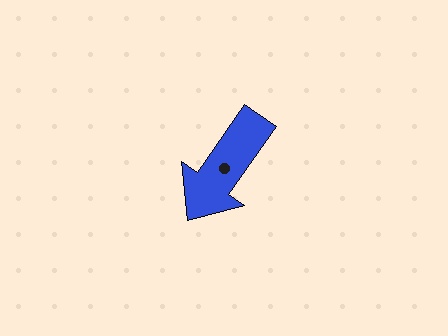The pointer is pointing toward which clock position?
Roughly 7 o'clock.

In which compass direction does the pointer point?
Southwest.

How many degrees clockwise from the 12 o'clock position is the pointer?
Approximately 215 degrees.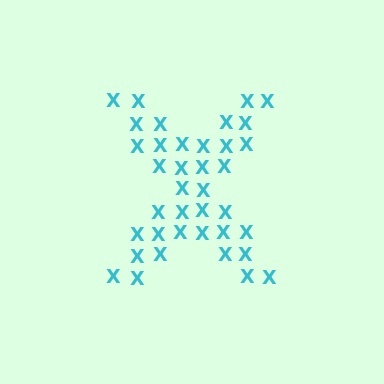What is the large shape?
The large shape is the letter X.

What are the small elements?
The small elements are letter X's.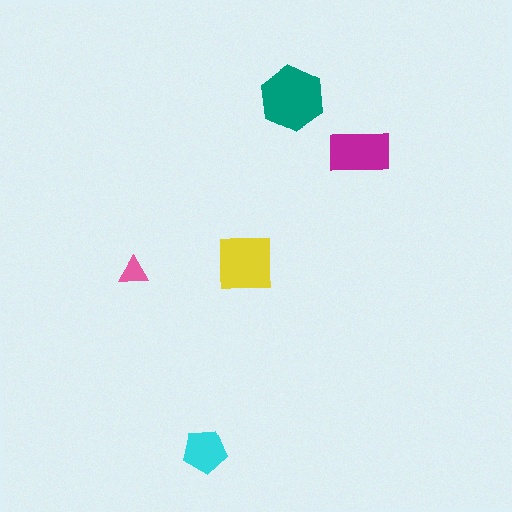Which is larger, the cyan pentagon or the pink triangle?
The cyan pentagon.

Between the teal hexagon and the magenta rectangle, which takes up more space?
The teal hexagon.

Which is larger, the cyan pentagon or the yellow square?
The yellow square.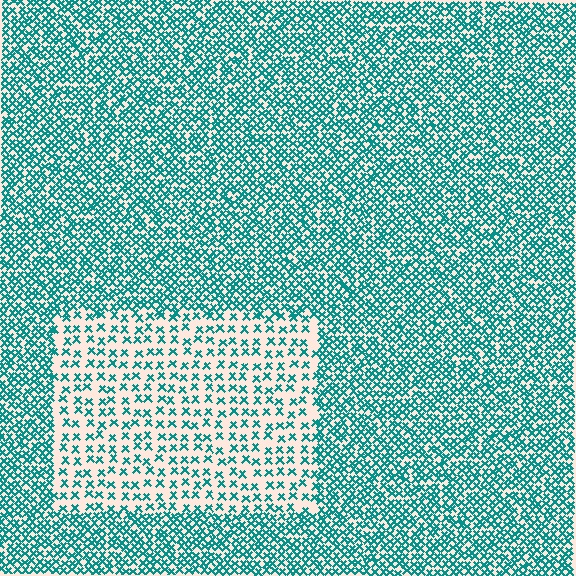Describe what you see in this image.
The image contains small teal elements arranged at two different densities. A rectangle-shaped region is visible where the elements are less densely packed than the surrounding area.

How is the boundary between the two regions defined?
The boundary is defined by a change in element density (approximately 2.4x ratio). All elements are the same color, size, and shape.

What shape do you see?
I see a rectangle.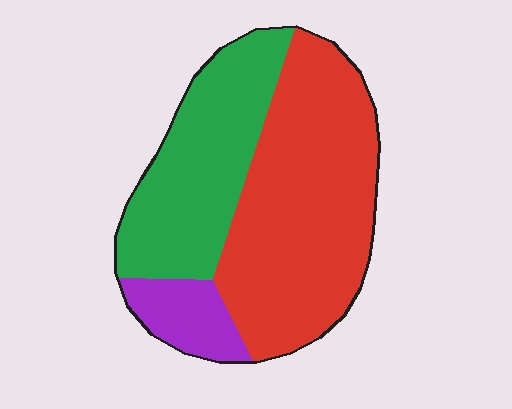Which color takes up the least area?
Purple, at roughly 10%.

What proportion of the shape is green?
Green covers about 35% of the shape.